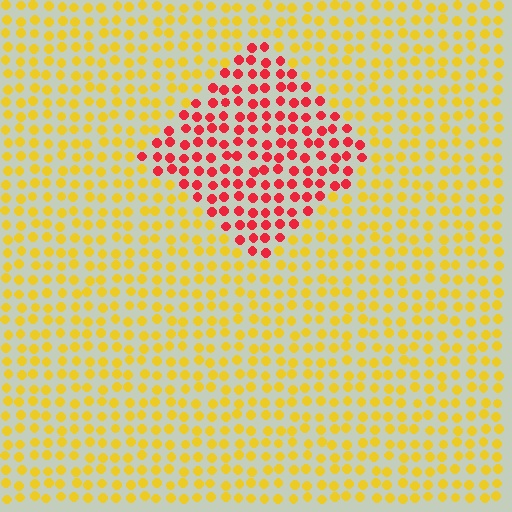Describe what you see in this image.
The image is filled with small yellow elements in a uniform arrangement. A diamond-shaped region is visible where the elements are tinted to a slightly different hue, forming a subtle color boundary.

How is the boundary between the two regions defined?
The boundary is defined purely by a slight shift in hue (about 57 degrees). Spacing, size, and orientation are identical on both sides.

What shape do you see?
I see a diamond.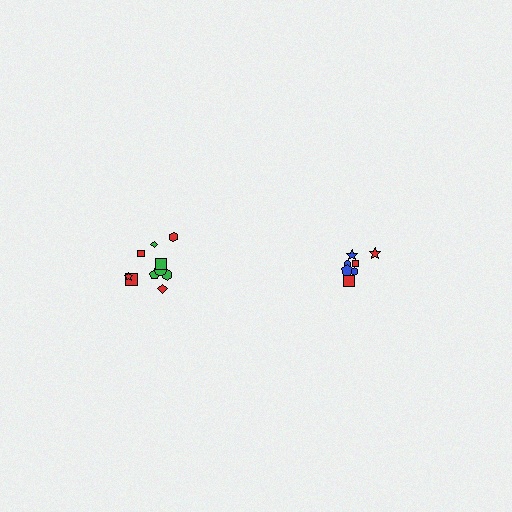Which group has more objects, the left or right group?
The left group.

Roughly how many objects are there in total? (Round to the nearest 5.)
Roughly 15 objects in total.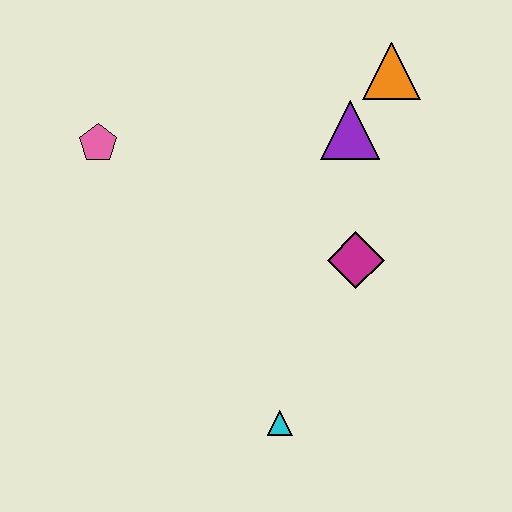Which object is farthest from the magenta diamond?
The pink pentagon is farthest from the magenta diamond.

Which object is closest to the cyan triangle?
The magenta diamond is closest to the cyan triangle.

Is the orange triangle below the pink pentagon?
No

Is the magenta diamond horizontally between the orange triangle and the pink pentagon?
Yes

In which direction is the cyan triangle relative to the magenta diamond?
The cyan triangle is below the magenta diamond.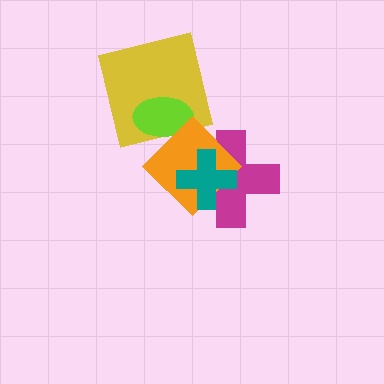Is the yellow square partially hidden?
Yes, it is partially covered by another shape.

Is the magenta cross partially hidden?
Yes, it is partially covered by another shape.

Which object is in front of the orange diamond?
The teal cross is in front of the orange diamond.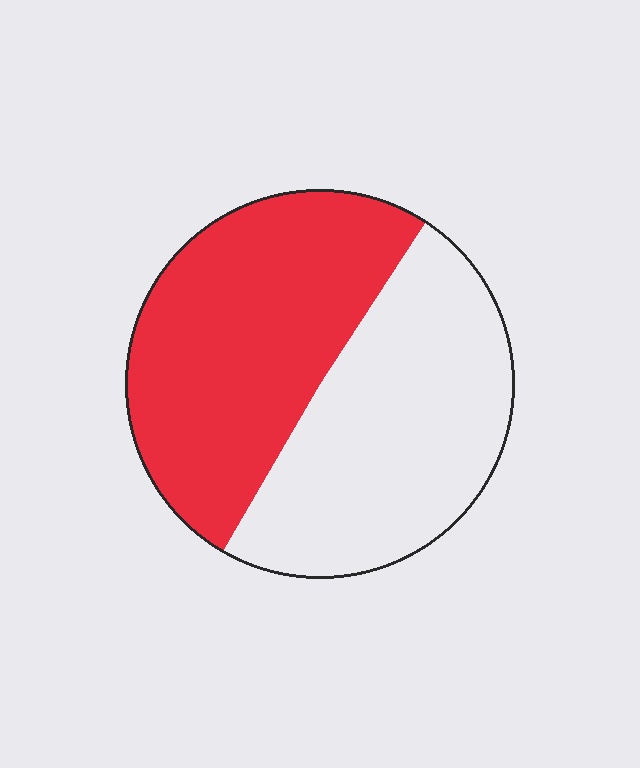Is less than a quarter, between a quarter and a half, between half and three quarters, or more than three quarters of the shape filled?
Between half and three quarters.